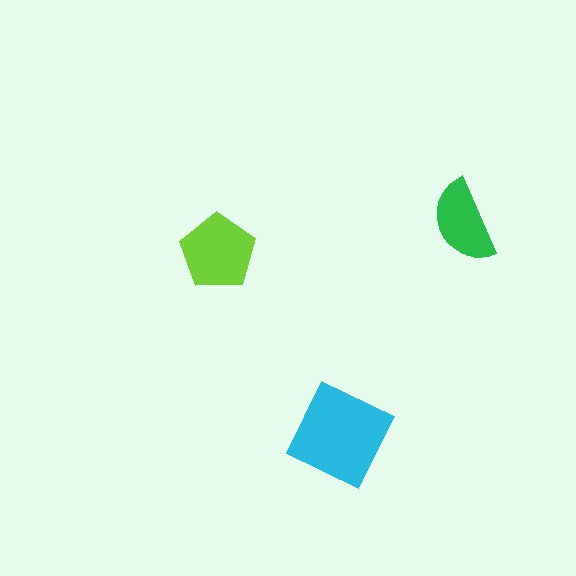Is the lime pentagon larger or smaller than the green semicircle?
Larger.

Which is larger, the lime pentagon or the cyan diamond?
The cyan diamond.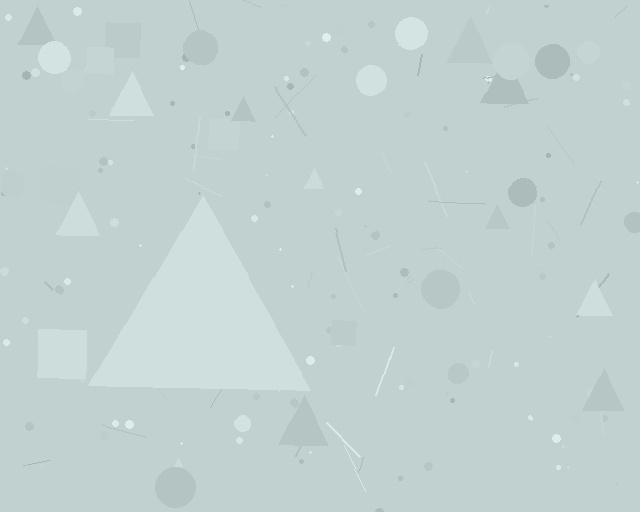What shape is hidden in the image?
A triangle is hidden in the image.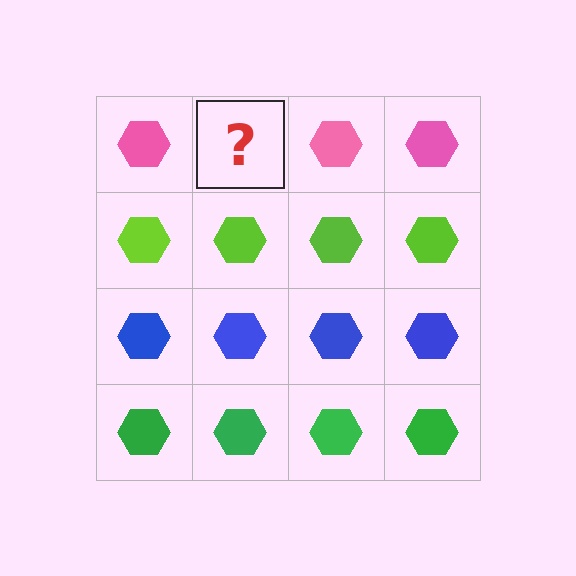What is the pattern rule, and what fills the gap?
The rule is that each row has a consistent color. The gap should be filled with a pink hexagon.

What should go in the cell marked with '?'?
The missing cell should contain a pink hexagon.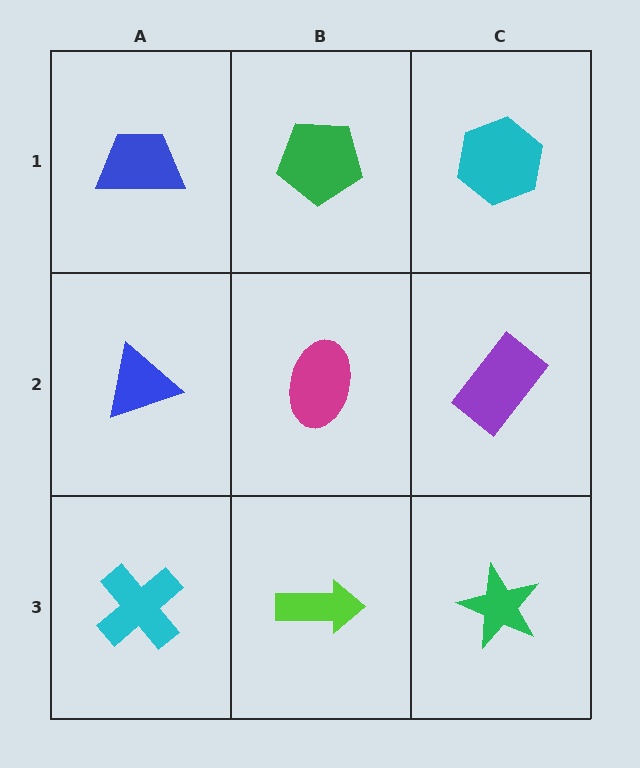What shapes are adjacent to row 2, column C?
A cyan hexagon (row 1, column C), a green star (row 3, column C), a magenta ellipse (row 2, column B).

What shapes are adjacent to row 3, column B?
A magenta ellipse (row 2, column B), a cyan cross (row 3, column A), a green star (row 3, column C).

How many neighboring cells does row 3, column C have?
2.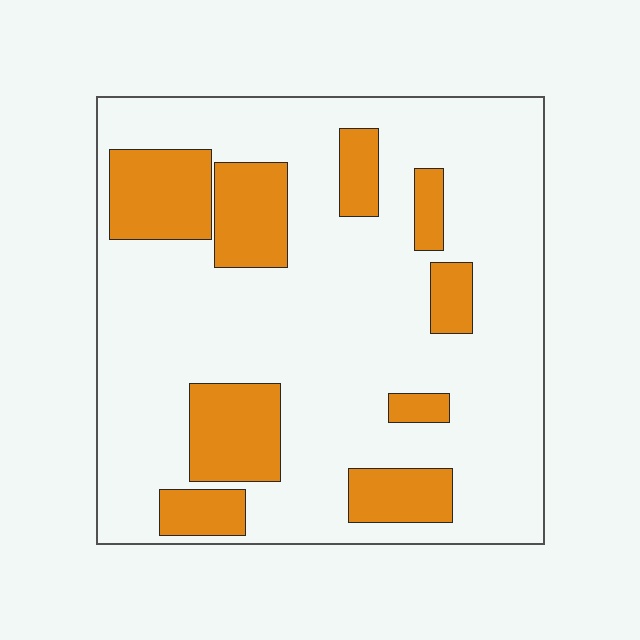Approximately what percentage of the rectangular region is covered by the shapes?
Approximately 25%.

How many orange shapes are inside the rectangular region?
9.